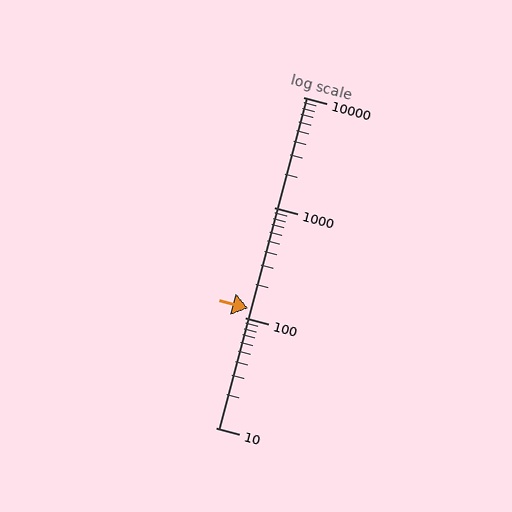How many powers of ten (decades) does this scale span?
The scale spans 3 decades, from 10 to 10000.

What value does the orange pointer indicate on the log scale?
The pointer indicates approximately 120.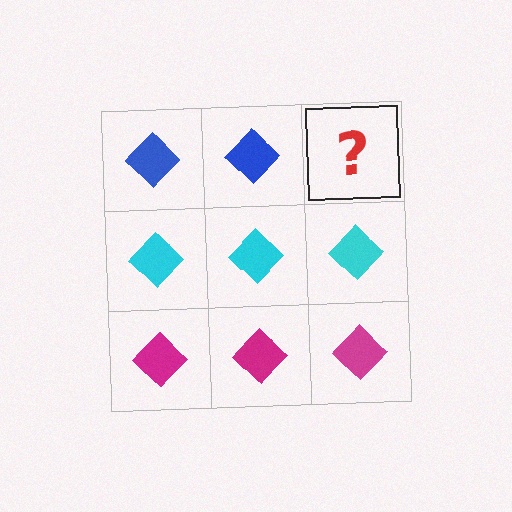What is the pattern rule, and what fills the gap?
The rule is that each row has a consistent color. The gap should be filled with a blue diamond.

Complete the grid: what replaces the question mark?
The question mark should be replaced with a blue diamond.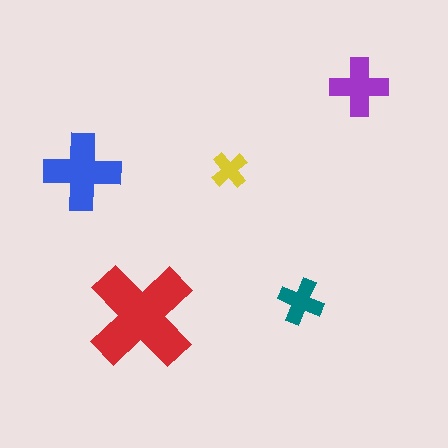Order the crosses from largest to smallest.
the red one, the blue one, the purple one, the teal one, the yellow one.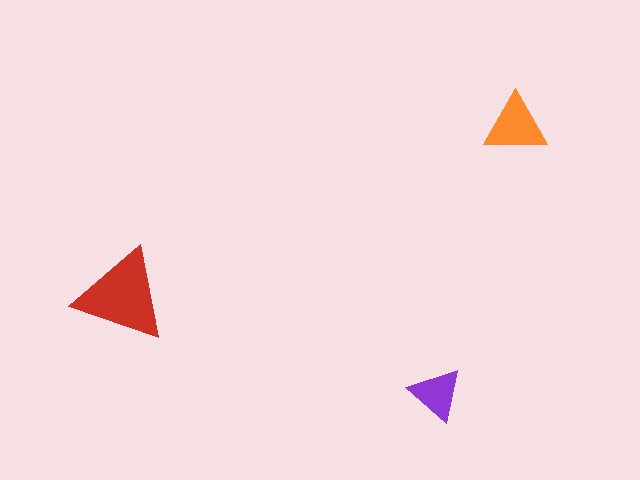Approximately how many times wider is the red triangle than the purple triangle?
About 1.5 times wider.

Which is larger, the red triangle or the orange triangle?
The red one.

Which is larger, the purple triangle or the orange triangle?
The orange one.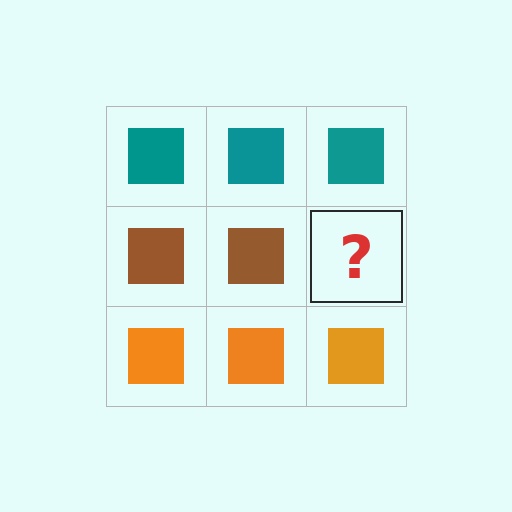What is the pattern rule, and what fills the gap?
The rule is that each row has a consistent color. The gap should be filled with a brown square.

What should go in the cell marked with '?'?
The missing cell should contain a brown square.